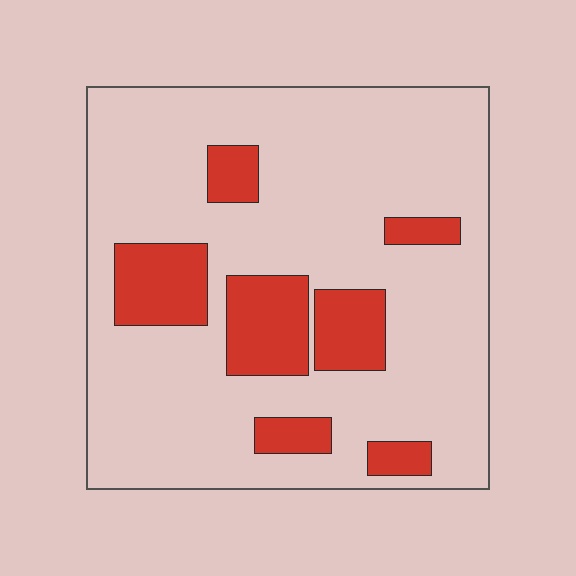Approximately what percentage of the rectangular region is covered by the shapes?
Approximately 20%.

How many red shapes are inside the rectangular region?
7.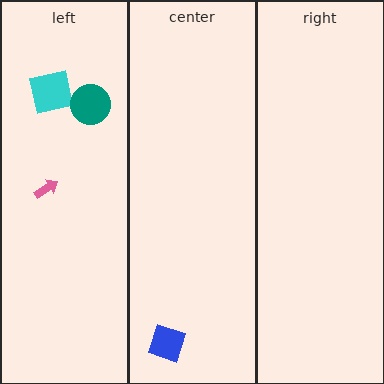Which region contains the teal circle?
The left region.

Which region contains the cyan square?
The left region.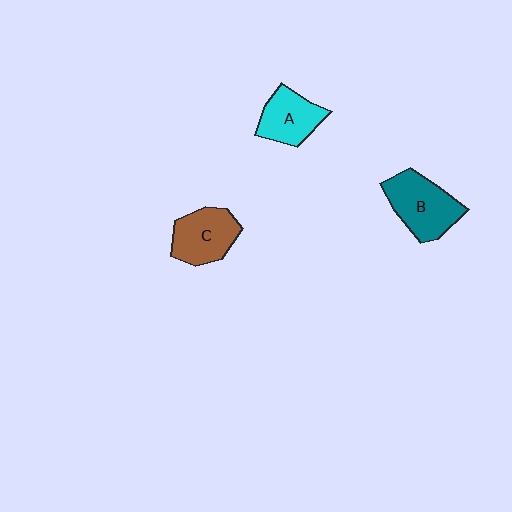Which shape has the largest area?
Shape B (teal).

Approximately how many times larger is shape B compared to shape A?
Approximately 1.3 times.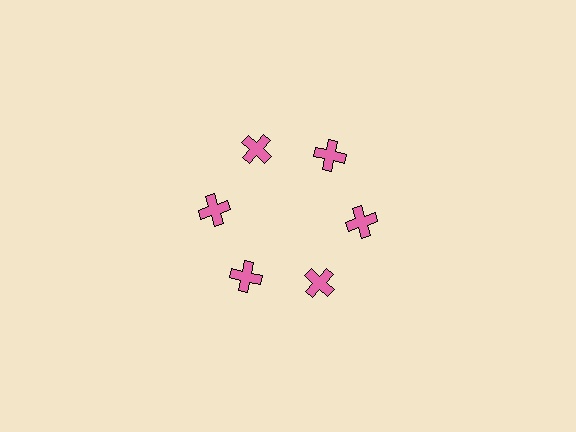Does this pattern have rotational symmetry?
Yes, this pattern has 6-fold rotational symmetry. It looks the same after rotating 60 degrees around the center.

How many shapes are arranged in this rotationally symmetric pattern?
There are 6 shapes, arranged in 6 groups of 1.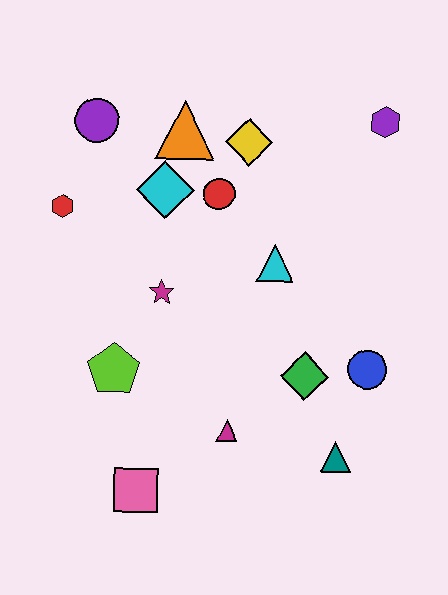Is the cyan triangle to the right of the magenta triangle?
Yes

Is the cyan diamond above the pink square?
Yes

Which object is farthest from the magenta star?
The purple hexagon is farthest from the magenta star.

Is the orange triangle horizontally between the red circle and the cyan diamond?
Yes